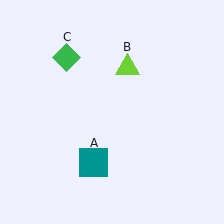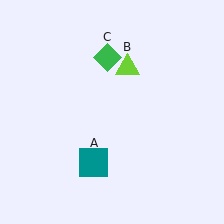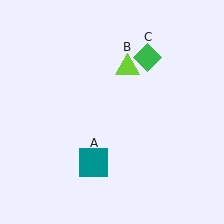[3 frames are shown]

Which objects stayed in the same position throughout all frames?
Teal square (object A) and lime triangle (object B) remained stationary.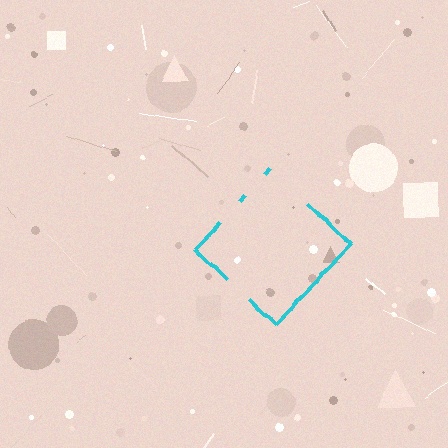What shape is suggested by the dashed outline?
The dashed outline suggests a diamond.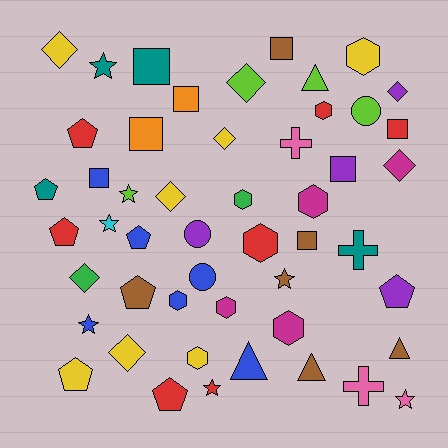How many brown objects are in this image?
There are 6 brown objects.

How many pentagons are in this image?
There are 8 pentagons.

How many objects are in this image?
There are 50 objects.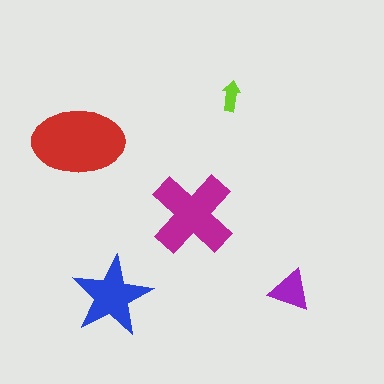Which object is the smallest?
The lime arrow.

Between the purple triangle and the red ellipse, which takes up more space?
The red ellipse.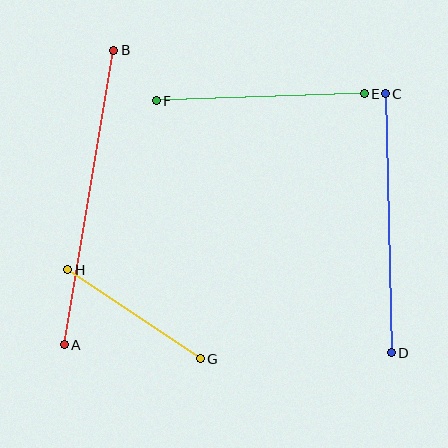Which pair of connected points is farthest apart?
Points A and B are farthest apart.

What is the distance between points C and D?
The distance is approximately 259 pixels.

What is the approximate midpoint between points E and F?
The midpoint is at approximately (260, 97) pixels.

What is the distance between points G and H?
The distance is approximately 160 pixels.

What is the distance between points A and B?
The distance is approximately 299 pixels.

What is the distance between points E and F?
The distance is approximately 208 pixels.